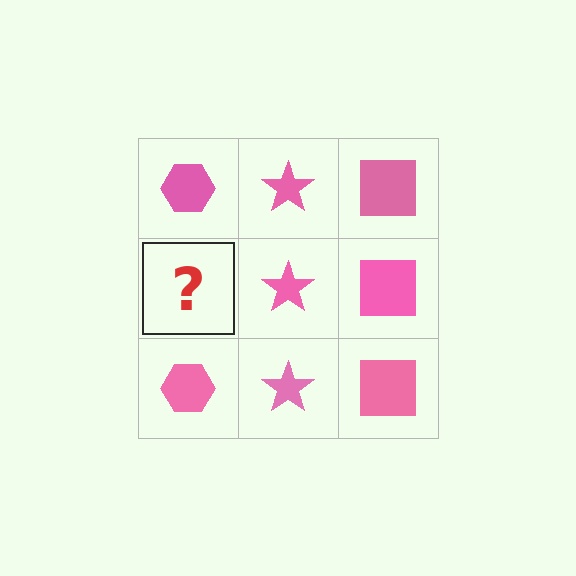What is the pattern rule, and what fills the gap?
The rule is that each column has a consistent shape. The gap should be filled with a pink hexagon.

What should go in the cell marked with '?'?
The missing cell should contain a pink hexagon.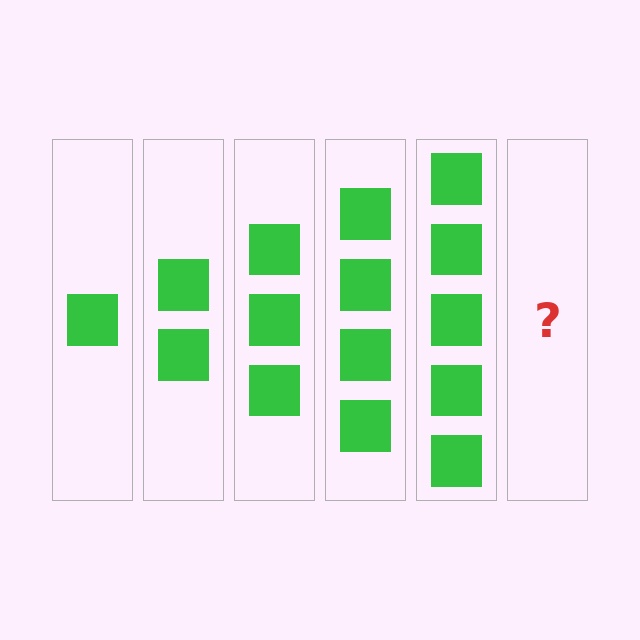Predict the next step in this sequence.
The next step is 6 squares.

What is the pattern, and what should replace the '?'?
The pattern is that each step adds one more square. The '?' should be 6 squares.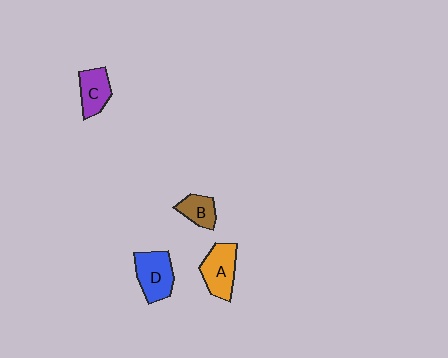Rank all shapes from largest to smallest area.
From largest to smallest: D (blue), A (orange), C (purple), B (brown).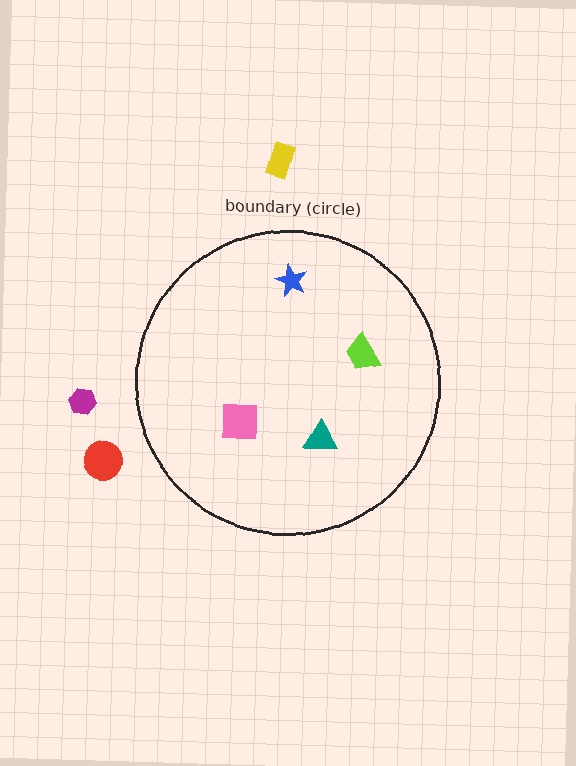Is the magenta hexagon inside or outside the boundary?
Outside.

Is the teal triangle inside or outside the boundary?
Inside.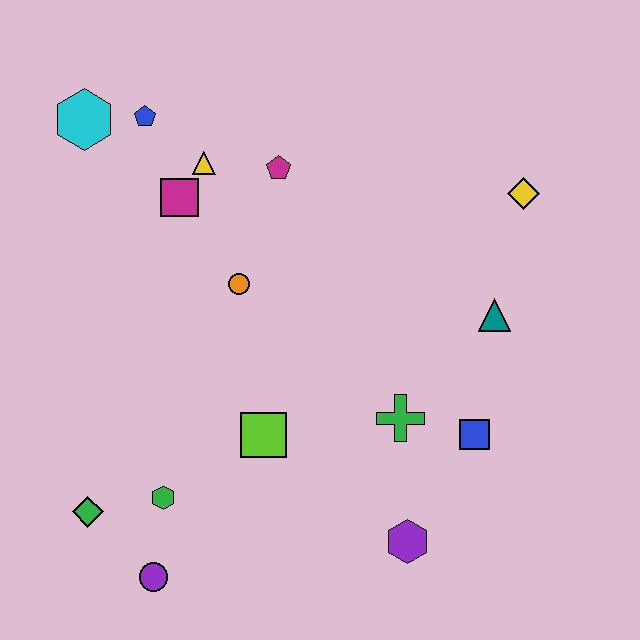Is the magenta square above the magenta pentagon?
No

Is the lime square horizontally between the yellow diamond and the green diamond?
Yes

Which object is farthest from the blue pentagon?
The purple hexagon is farthest from the blue pentagon.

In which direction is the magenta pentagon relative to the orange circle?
The magenta pentagon is above the orange circle.